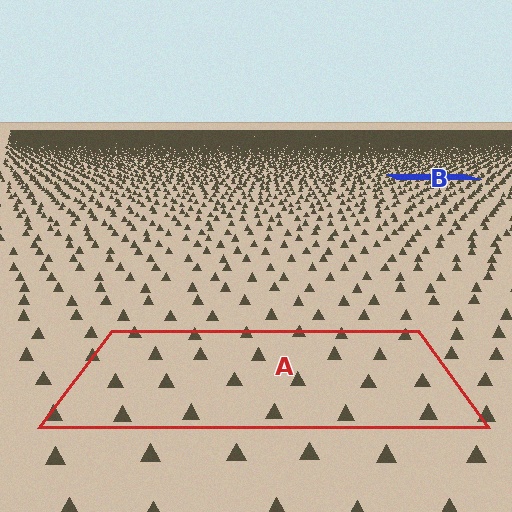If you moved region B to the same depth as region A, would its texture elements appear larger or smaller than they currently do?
They would appear larger. At a closer depth, the same texture elements are projected at a bigger on-screen size.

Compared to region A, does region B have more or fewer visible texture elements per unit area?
Region B has more texture elements per unit area — they are packed more densely because it is farther away.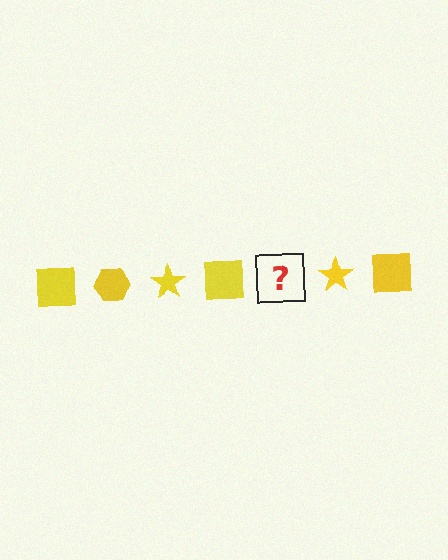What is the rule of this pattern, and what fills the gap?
The rule is that the pattern cycles through square, hexagon, star shapes in yellow. The gap should be filled with a yellow hexagon.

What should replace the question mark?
The question mark should be replaced with a yellow hexagon.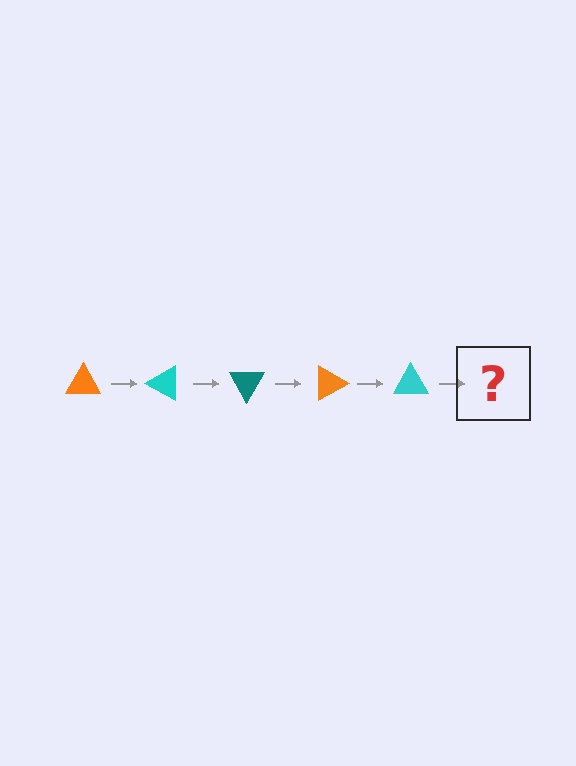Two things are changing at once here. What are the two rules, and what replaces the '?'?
The two rules are that it rotates 30 degrees each step and the color cycles through orange, cyan, and teal. The '?' should be a teal triangle, rotated 150 degrees from the start.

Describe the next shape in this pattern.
It should be a teal triangle, rotated 150 degrees from the start.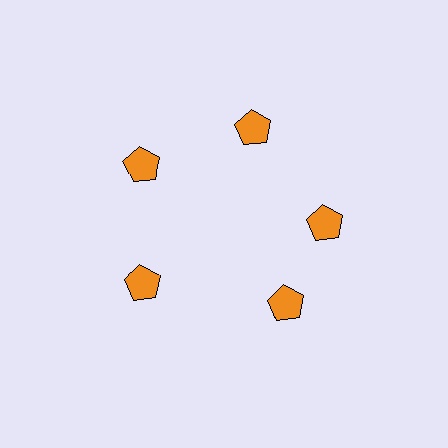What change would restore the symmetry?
The symmetry would be restored by rotating it back into even spacing with its neighbors so that all 5 pentagons sit at equal angles and equal distance from the center.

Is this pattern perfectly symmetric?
No. The 5 orange pentagons are arranged in a ring, but one element near the 5 o'clock position is rotated out of alignment along the ring, breaking the 5-fold rotational symmetry.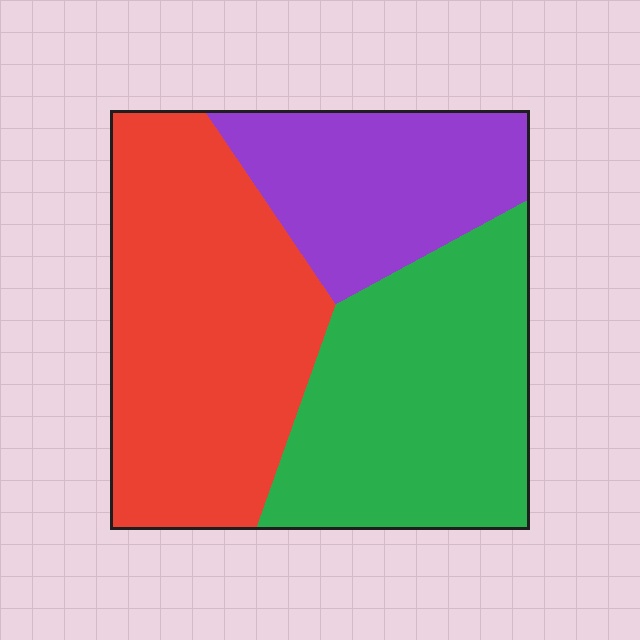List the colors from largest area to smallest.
From largest to smallest: red, green, purple.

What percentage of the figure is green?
Green takes up between a quarter and a half of the figure.